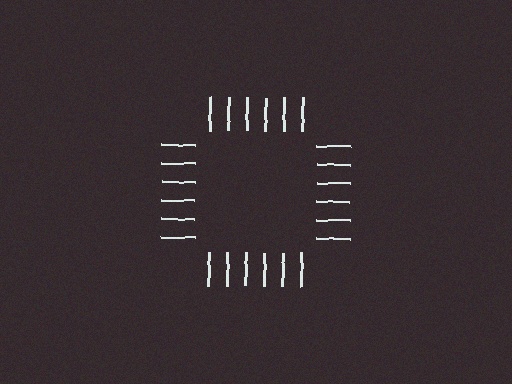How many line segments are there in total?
24 — 6 along each of the 4 edges.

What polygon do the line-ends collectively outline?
An illusory square — the line segments terminate on its edges but no continuous stroke is drawn.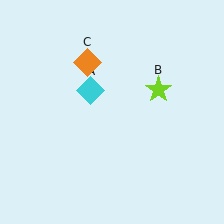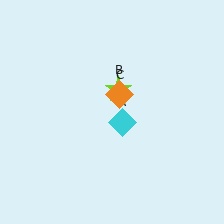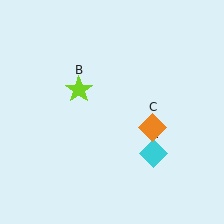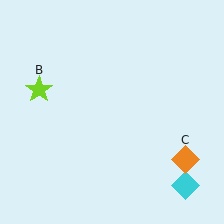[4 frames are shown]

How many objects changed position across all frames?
3 objects changed position: cyan diamond (object A), lime star (object B), orange diamond (object C).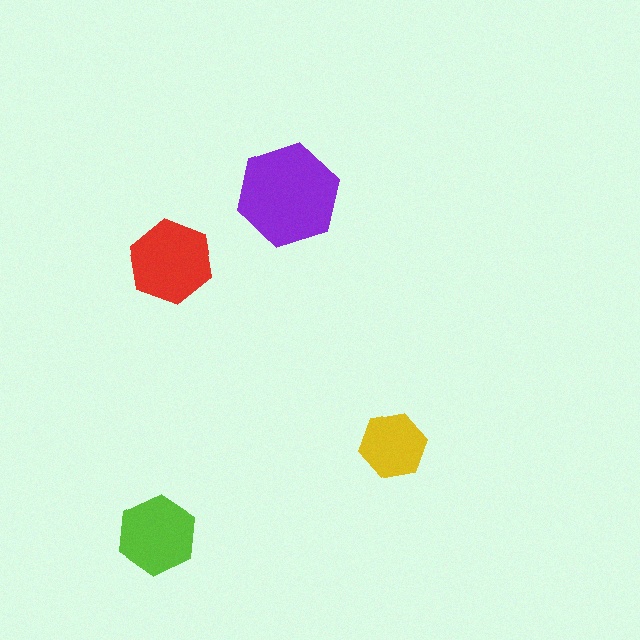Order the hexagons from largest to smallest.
the purple one, the red one, the lime one, the yellow one.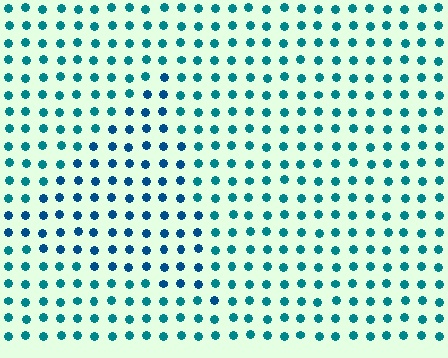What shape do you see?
I see a triangle.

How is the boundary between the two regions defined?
The boundary is defined purely by a slight shift in hue (about 25 degrees). Spacing, size, and orientation are identical on both sides.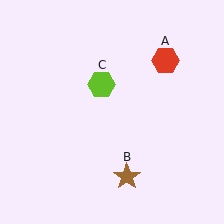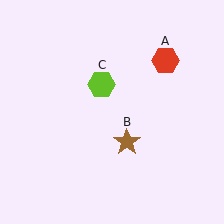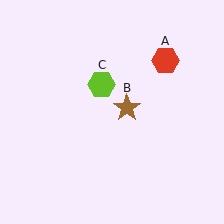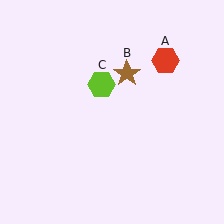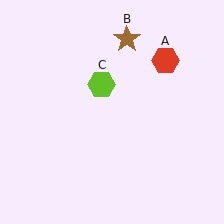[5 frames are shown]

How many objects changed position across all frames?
1 object changed position: brown star (object B).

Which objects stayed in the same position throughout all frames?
Red hexagon (object A) and lime hexagon (object C) remained stationary.